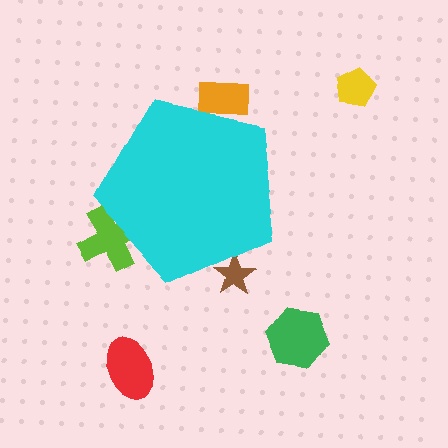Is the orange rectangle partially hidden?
Yes, the orange rectangle is partially hidden behind the cyan pentagon.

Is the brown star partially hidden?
Yes, the brown star is partially hidden behind the cyan pentagon.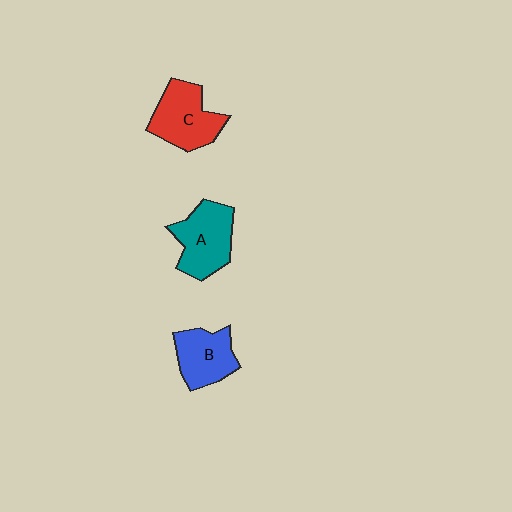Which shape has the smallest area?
Shape B (blue).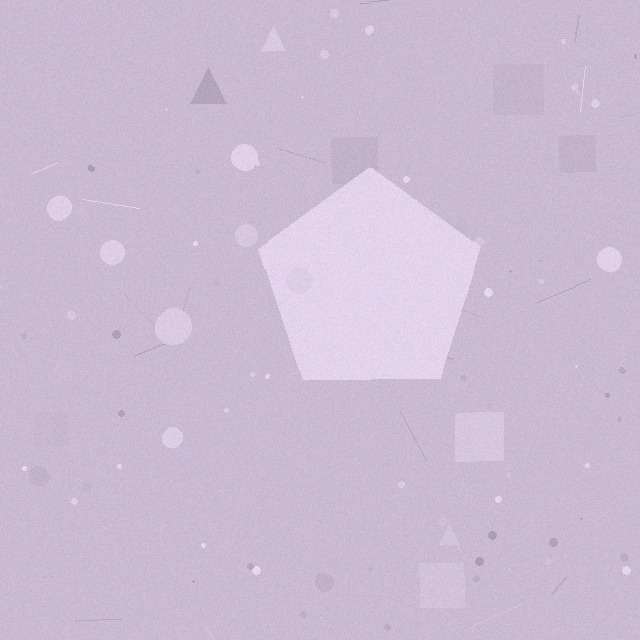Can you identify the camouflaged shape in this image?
The camouflaged shape is a pentagon.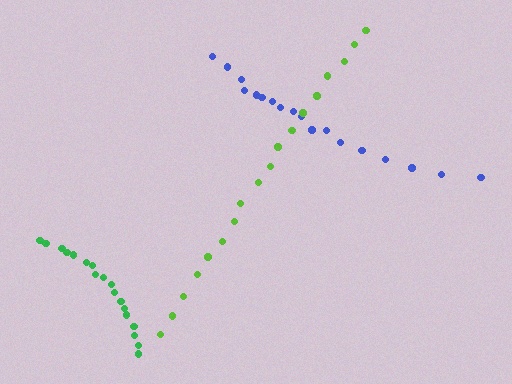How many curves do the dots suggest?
There are 3 distinct paths.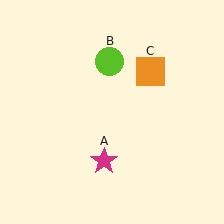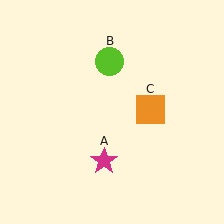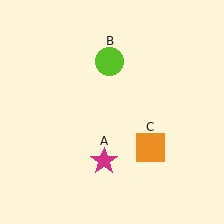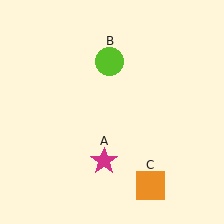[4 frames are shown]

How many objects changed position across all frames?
1 object changed position: orange square (object C).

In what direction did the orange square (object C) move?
The orange square (object C) moved down.